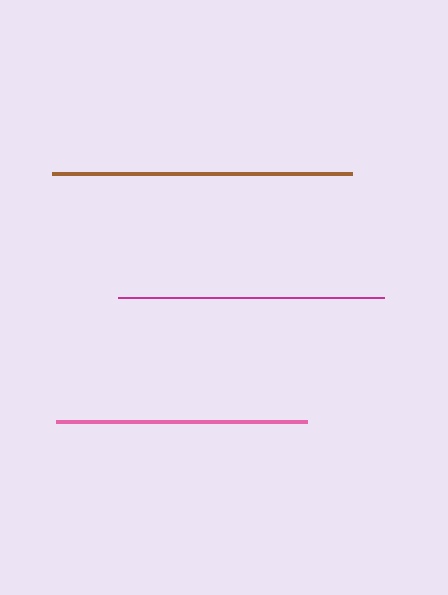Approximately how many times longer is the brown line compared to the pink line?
The brown line is approximately 1.2 times the length of the pink line.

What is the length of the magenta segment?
The magenta segment is approximately 266 pixels long.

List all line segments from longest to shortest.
From longest to shortest: brown, magenta, pink.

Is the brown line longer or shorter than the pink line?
The brown line is longer than the pink line.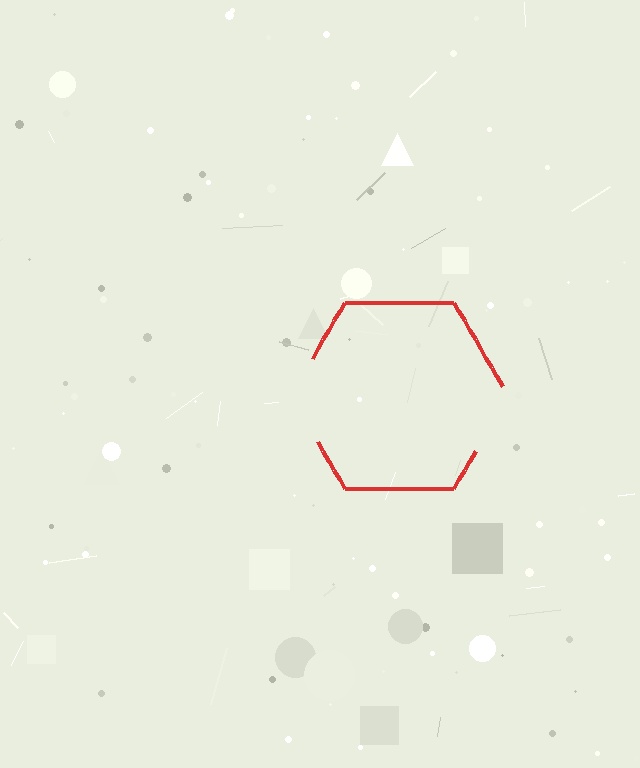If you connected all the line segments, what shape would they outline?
They would outline a hexagon.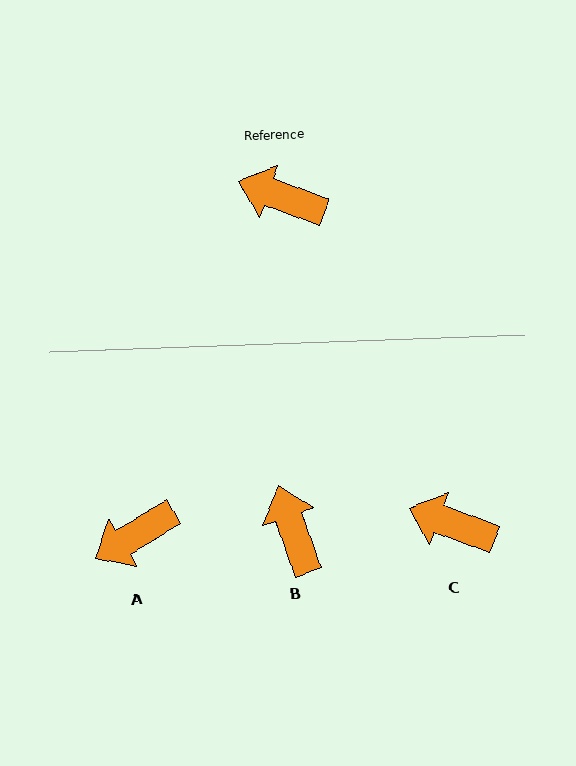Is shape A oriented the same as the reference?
No, it is off by about 51 degrees.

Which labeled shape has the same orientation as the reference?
C.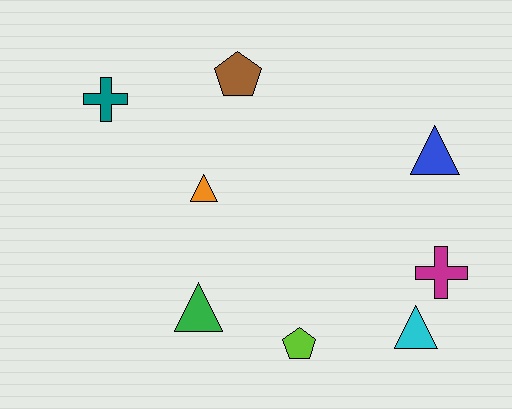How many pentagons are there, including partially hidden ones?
There are 2 pentagons.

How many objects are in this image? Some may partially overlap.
There are 8 objects.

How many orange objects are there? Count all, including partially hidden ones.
There is 1 orange object.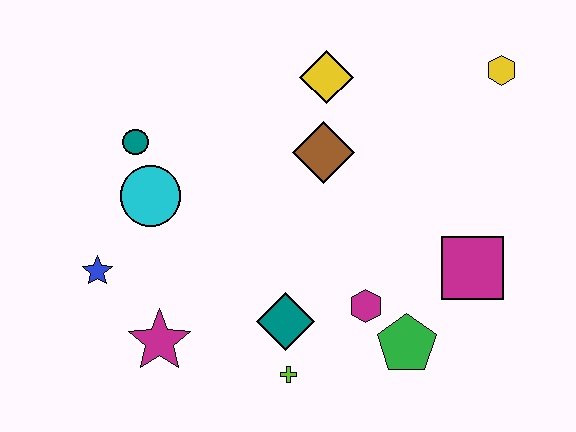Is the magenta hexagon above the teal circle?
No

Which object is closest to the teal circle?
The cyan circle is closest to the teal circle.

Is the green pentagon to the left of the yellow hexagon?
Yes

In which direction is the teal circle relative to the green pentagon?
The teal circle is to the left of the green pentagon.